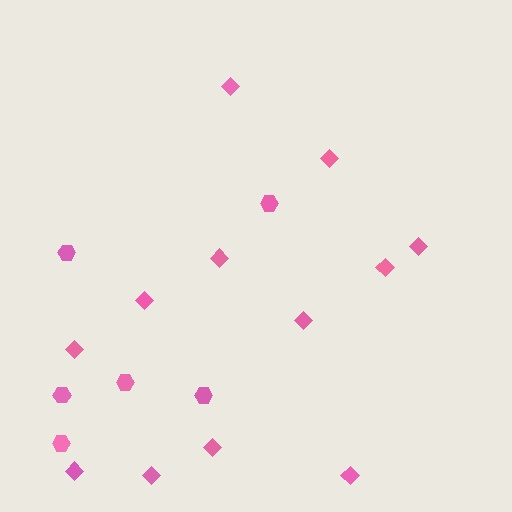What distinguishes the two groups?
There are 2 groups: one group of diamonds (12) and one group of hexagons (6).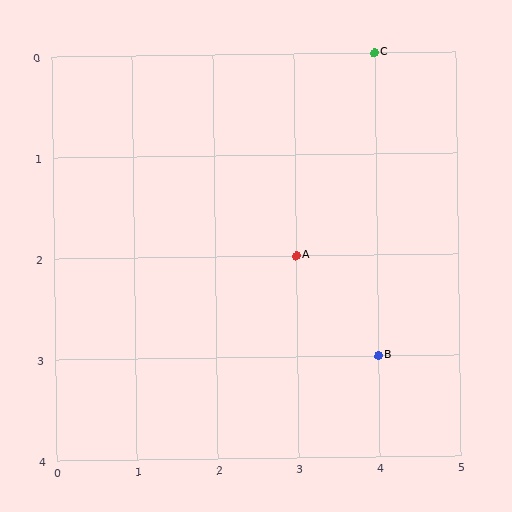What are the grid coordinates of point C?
Point C is at grid coordinates (4, 0).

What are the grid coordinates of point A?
Point A is at grid coordinates (3, 2).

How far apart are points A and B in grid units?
Points A and B are 1 column and 1 row apart (about 1.4 grid units diagonally).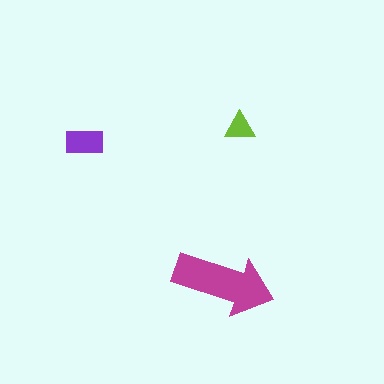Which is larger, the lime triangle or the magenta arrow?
The magenta arrow.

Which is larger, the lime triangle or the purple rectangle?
The purple rectangle.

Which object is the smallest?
The lime triangle.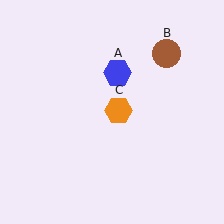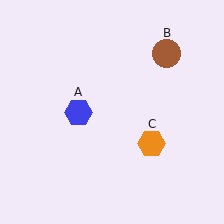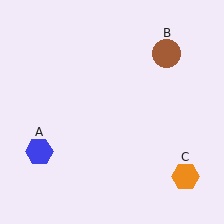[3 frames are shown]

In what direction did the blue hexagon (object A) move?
The blue hexagon (object A) moved down and to the left.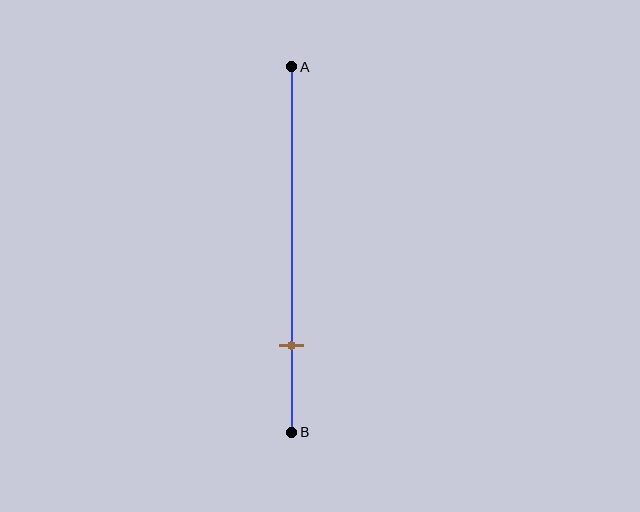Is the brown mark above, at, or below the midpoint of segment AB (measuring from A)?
The brown mark is below the midpoint of segment AB.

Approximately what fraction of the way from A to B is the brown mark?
The brown mark is approximately 75% of the way from A to B.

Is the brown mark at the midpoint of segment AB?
No, the mark is at about 75% from A, not at the 50% midpoint.